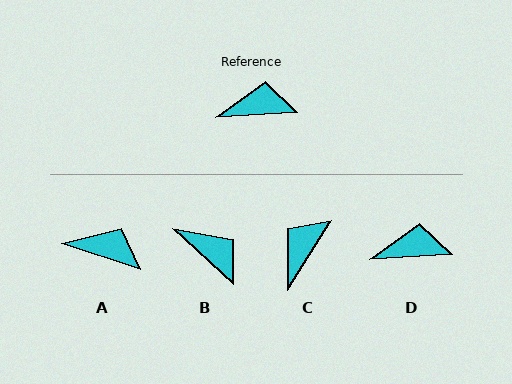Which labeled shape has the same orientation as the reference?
D.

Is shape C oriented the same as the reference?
No, it is off by about 54 degrees.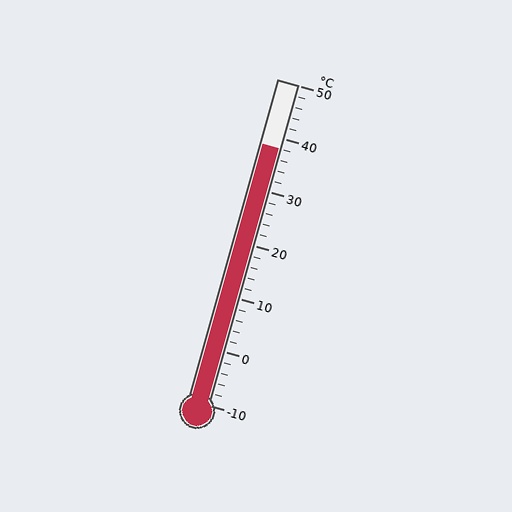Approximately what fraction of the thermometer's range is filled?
The thermometer is filled to approximately 80% of its range.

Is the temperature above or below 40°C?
The temperature is below 40°C.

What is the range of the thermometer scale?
The thermometer scale ranges from -10°C to 50°C.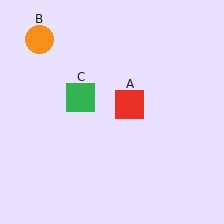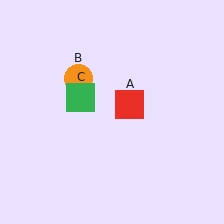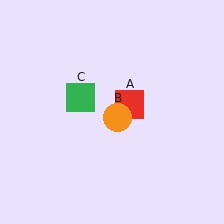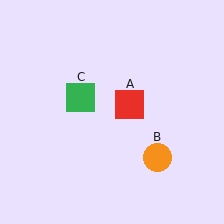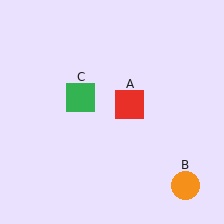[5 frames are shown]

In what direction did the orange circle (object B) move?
The orange circle (object B) moved down and to the right.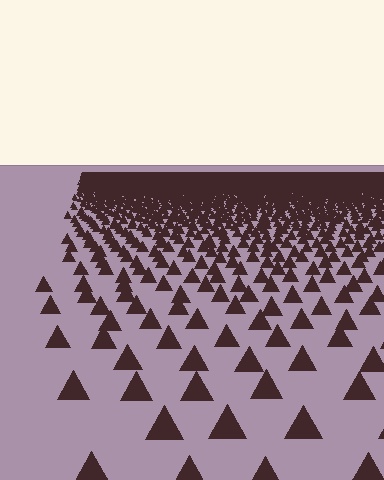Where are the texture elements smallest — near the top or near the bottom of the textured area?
Near the top.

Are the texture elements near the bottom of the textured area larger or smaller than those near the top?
Larger. Near the bottom, elements are closer to the viewer and appear at a bigger on-screen size.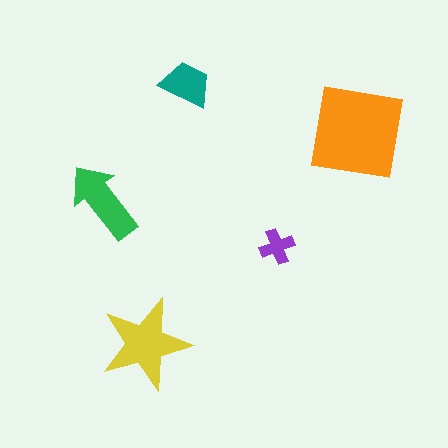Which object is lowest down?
The yellow star is bottommost.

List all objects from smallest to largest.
The purple cross, the teal trapezoid, the green arrow, the yellow star, the orange square.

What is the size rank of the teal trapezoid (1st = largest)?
4th.